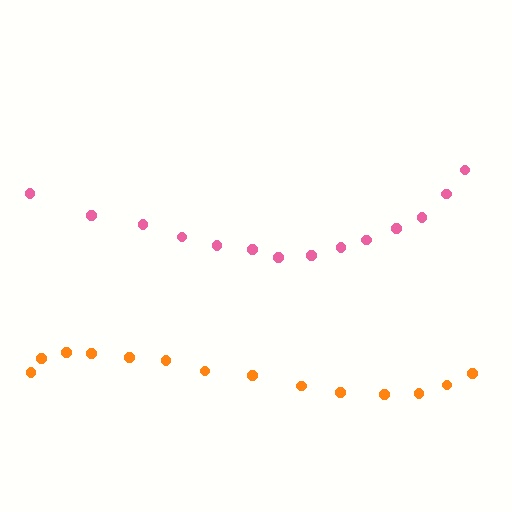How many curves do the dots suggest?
There are 2 distinct paths.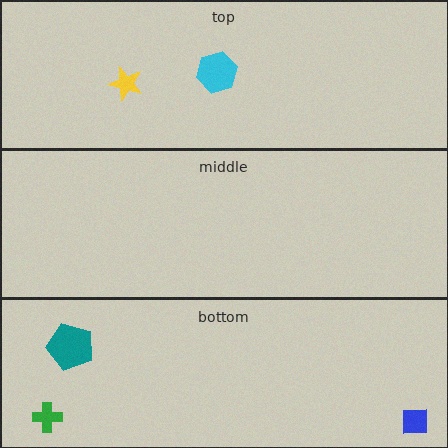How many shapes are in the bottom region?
3.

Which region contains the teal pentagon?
The bottom region.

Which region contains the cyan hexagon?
The top region.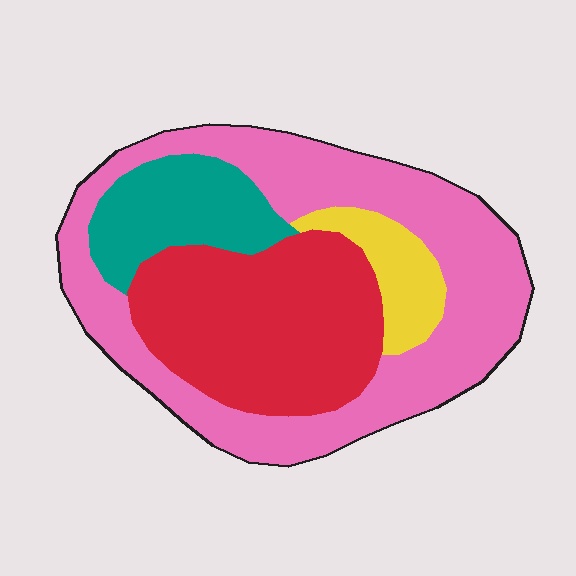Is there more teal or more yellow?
Teal.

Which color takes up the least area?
Yellow, at roughly 10%.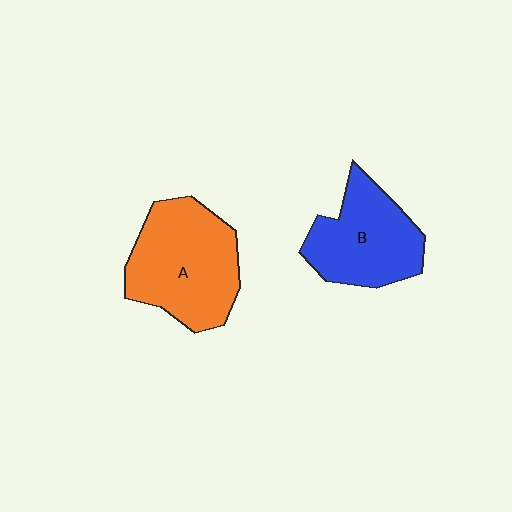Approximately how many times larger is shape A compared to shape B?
Approximately 1.2 times.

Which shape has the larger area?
Shape A (orange).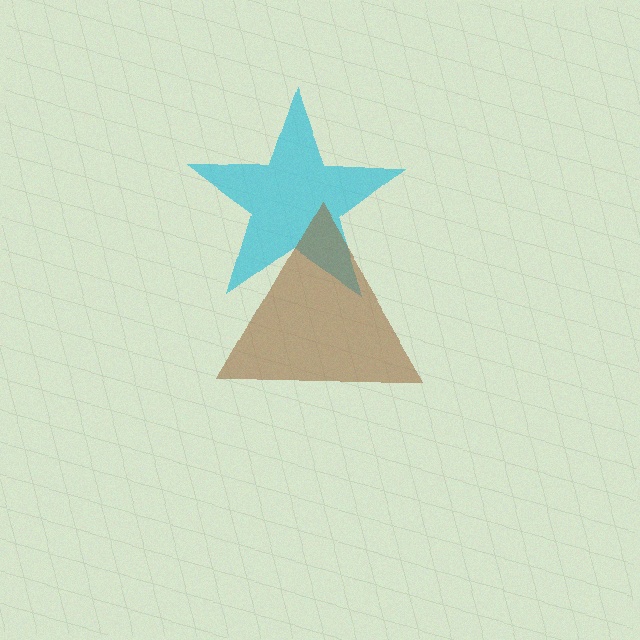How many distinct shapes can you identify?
There are 2 distinct shapes: a cyan star, a brown triangle.